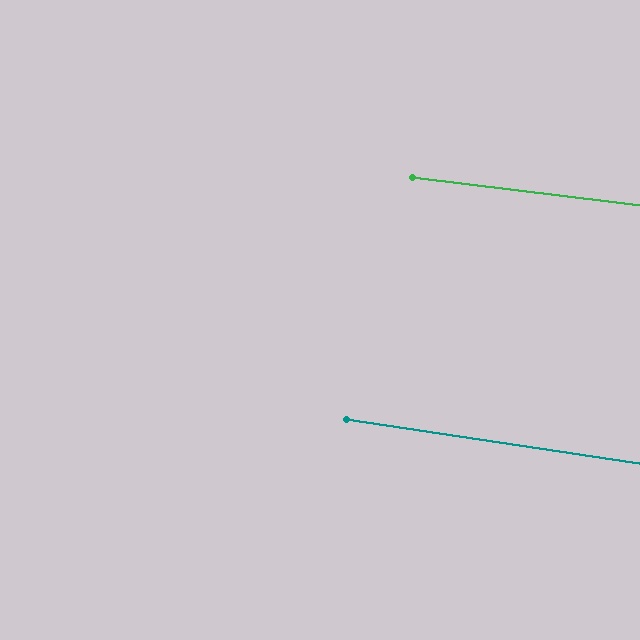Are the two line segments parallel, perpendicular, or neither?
Parallel — their directions differ by only 1.6°.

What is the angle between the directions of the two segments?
Approximately 2 degrees.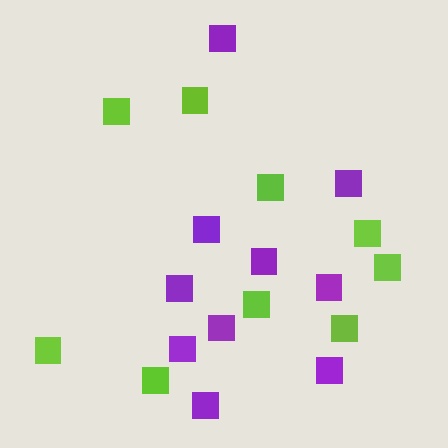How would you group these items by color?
There are 2 groups: one group of lime squares (9) and one group of purple squares (10).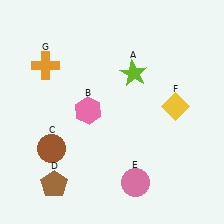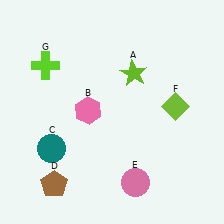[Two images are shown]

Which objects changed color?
C changed from brown to teal. F changed from yellow to lime. G changed from orange to lime.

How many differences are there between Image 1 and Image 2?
There are 3 differences between the two images.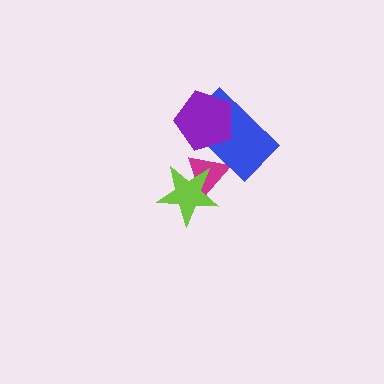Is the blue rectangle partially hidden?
Yes, it is partially covered by another shape.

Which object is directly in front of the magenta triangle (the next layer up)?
The blue rectangle is directly in front of the magenta triangle.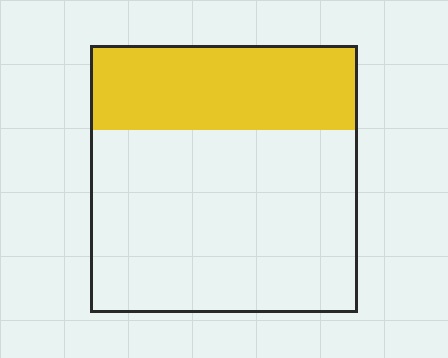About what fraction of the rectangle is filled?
About one third (1/3).